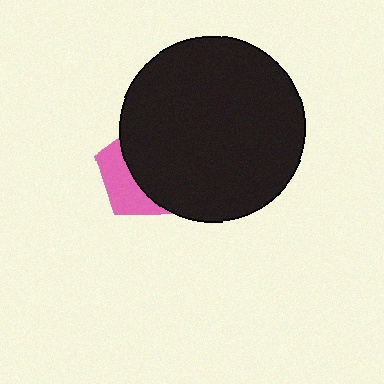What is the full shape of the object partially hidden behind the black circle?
The partially hidden object is a pink pentagon.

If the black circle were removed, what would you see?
You would see the complete pink pentagon.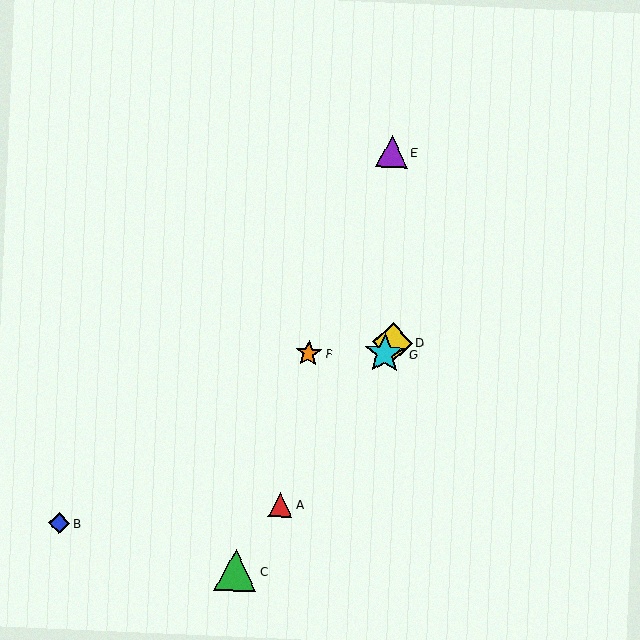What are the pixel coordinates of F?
Object F is at (309, 354).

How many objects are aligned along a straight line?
4 objects (A, C, D, G) are aligned along a straight line.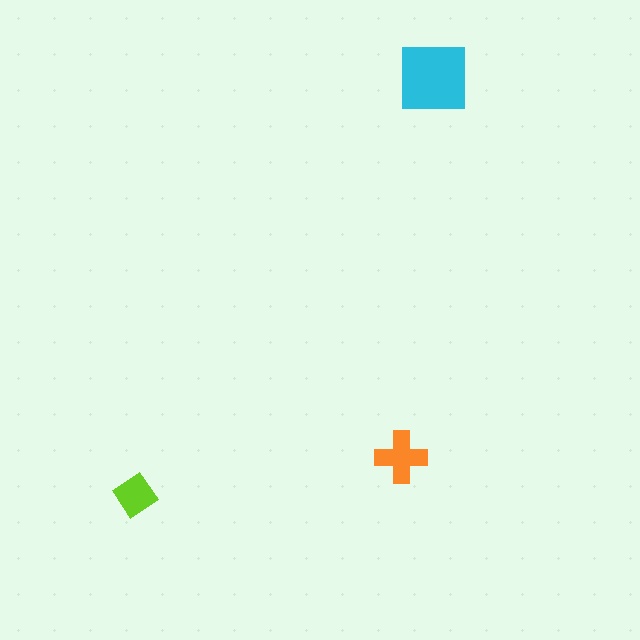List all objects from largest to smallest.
The cyan square, the orange cross, the lime diamond.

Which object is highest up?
The cyan square is topmost.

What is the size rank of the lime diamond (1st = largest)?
3rd.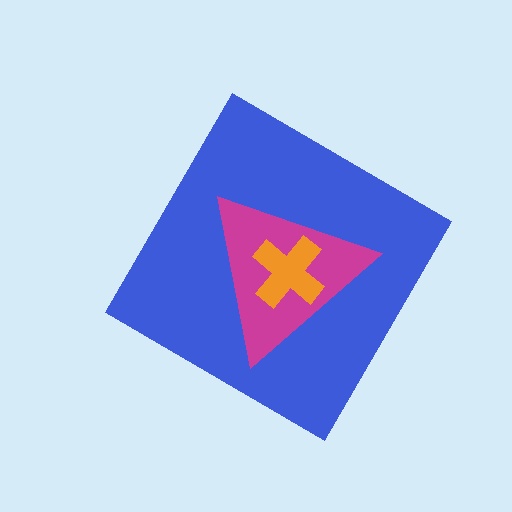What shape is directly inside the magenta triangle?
The orange cross.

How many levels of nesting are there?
3.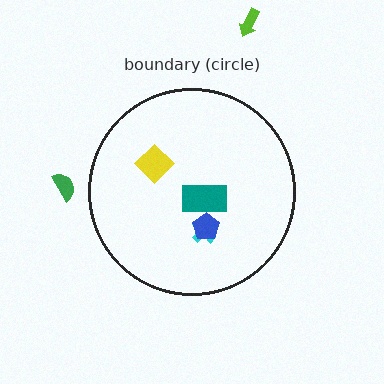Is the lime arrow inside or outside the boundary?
Outside.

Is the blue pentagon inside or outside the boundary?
Inside.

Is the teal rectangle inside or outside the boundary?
Inside.